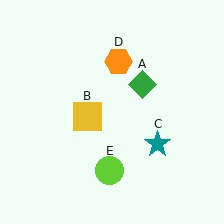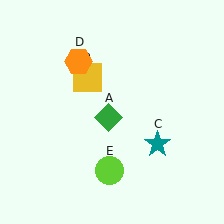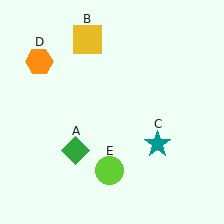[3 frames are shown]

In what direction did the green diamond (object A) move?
The green diamond (object A) moved down and to the left.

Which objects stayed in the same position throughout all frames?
Teal star (object C) and lime circle (object E) remained stationary.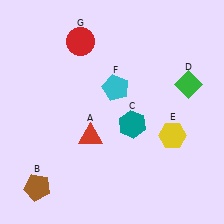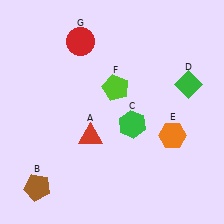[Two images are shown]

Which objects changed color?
C changed from teal to green. E changed from yellow to orange. F changed from cyan to lime.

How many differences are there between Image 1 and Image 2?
There are 3 differences between the two images.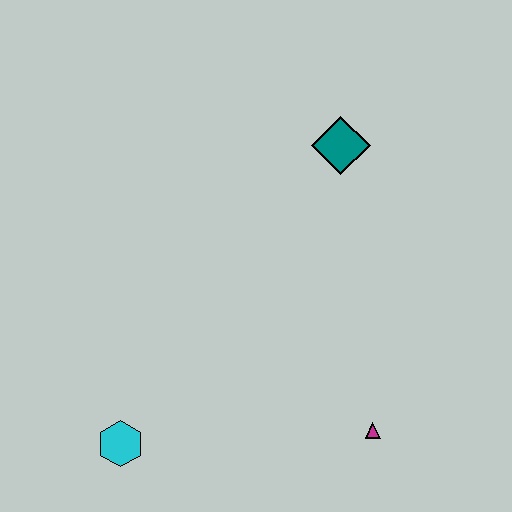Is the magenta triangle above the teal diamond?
No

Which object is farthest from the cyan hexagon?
The teal diamond is farthest from the cyan hexagon.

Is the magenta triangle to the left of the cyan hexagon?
No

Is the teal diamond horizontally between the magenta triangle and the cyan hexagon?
Yes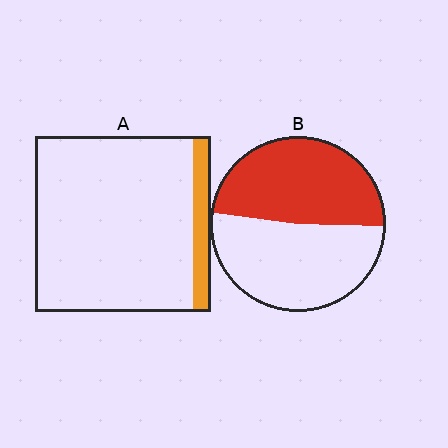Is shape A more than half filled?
No.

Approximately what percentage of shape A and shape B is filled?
A is approximately 10% and B is approximately 50%.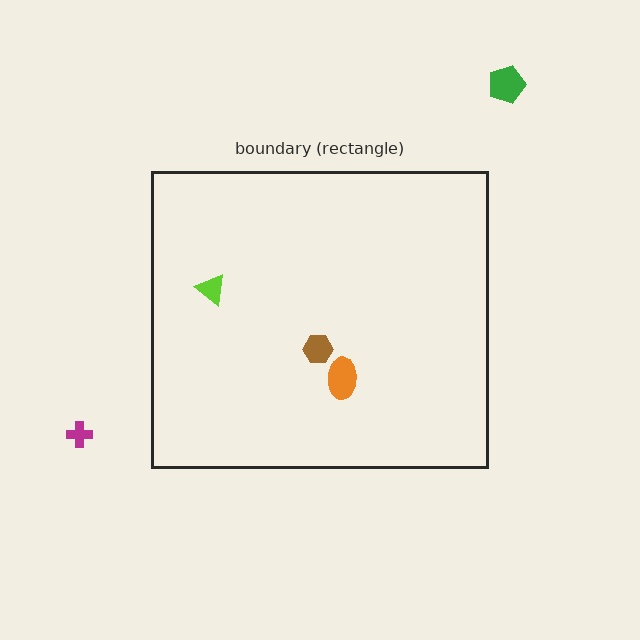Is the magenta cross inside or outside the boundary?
Outside.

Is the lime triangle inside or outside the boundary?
Inside.